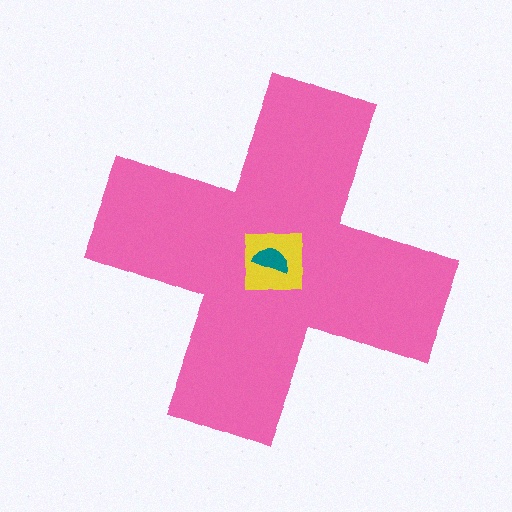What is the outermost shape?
The pink cross.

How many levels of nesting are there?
3.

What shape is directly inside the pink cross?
The yellow square.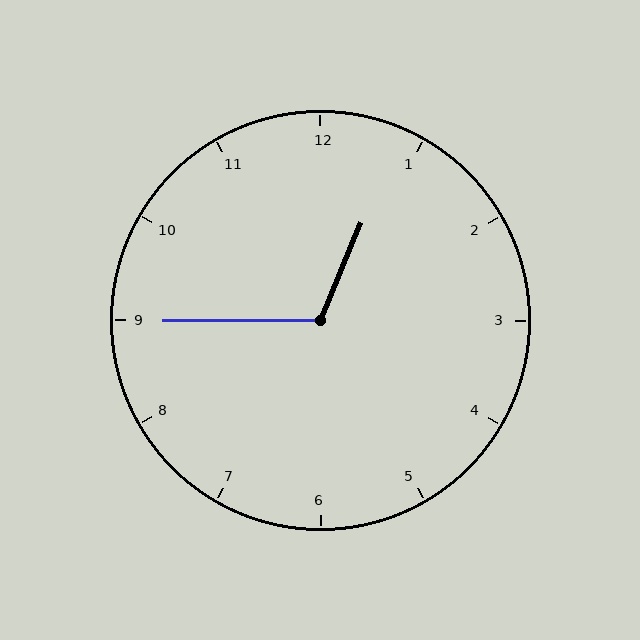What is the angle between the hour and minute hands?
Approximately 112 degrees.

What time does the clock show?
12:45.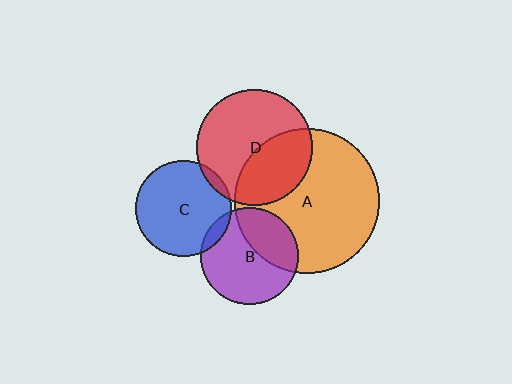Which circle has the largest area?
Circle A (orange).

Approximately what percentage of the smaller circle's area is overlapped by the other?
Approximately 5%.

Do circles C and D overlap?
Yes.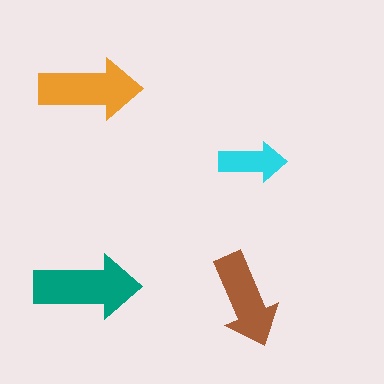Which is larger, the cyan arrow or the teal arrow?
The teal one.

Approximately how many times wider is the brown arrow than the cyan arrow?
About 1.5 times wider.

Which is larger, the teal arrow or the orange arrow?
The teal one.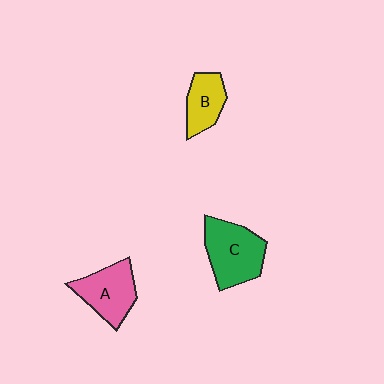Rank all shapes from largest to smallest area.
From largest to smallest: C (green), A (pink), B (yellow).